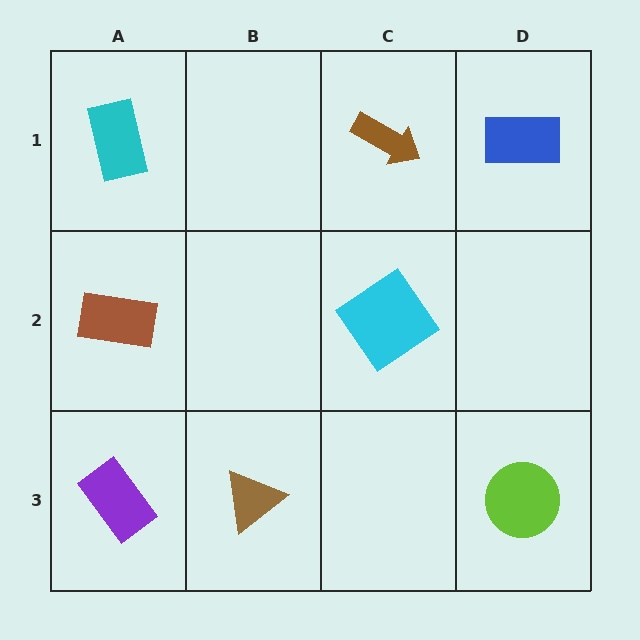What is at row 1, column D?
A blue rectangle.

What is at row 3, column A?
A purple rectangle.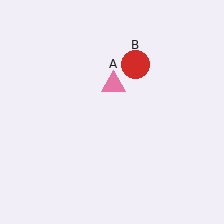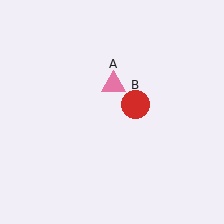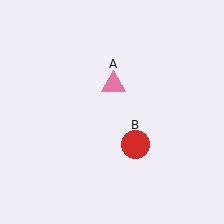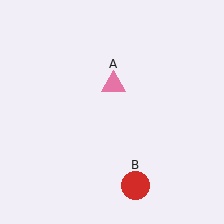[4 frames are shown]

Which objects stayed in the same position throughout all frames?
Pink triangle (object A) remained stationary.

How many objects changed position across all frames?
1 object changed position: red circle (object B).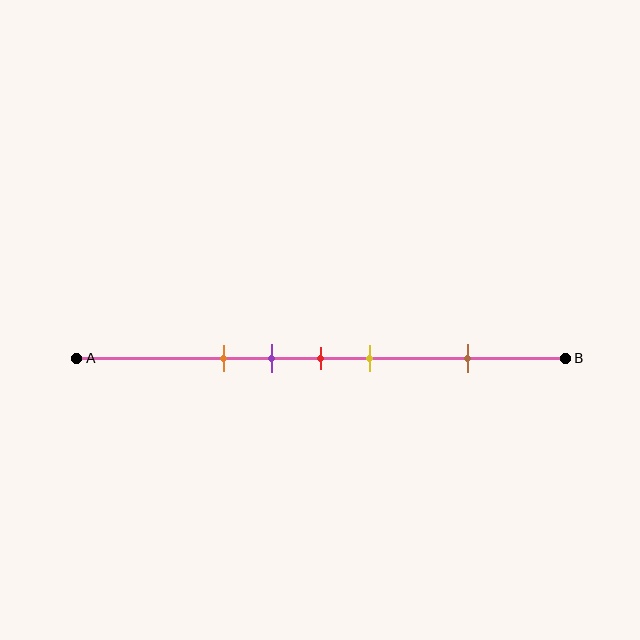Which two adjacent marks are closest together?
The purple and red marks are the closest adjacent pair.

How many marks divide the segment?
There are 5 marks dividing the segment.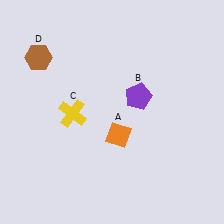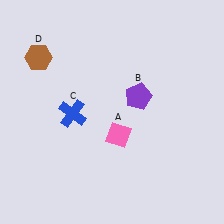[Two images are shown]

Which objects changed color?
A changed from orange to pink. C changed from yellow to blue.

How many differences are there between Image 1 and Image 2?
There are 2 differences between the two images.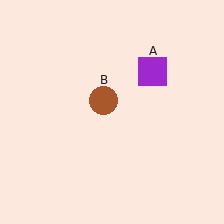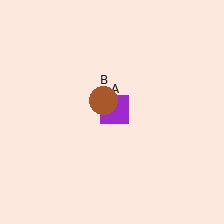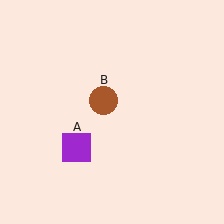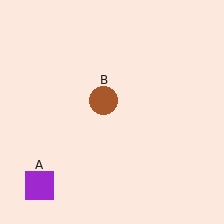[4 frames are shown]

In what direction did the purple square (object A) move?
The purple square (object A) moved down and to the left.